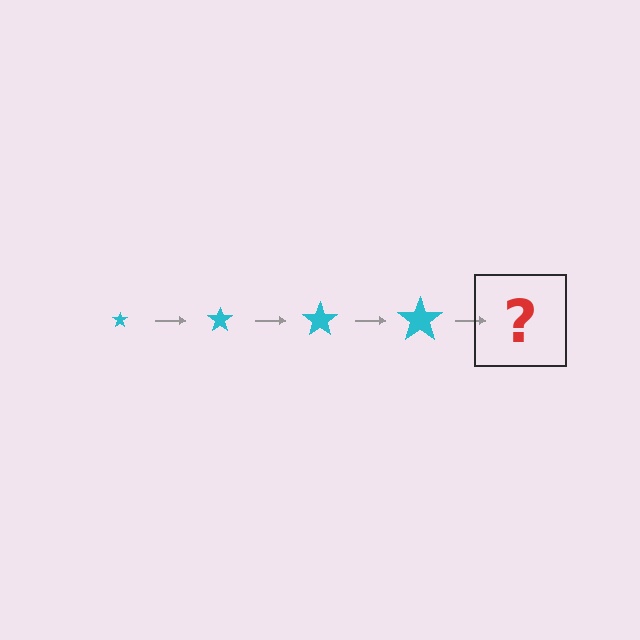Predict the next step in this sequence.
The next step is a cyan star, larger than the previous one.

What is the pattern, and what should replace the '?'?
The pattern is that the star gets progressively larger each step. The '?' should be a cyan star, larger than the previous one.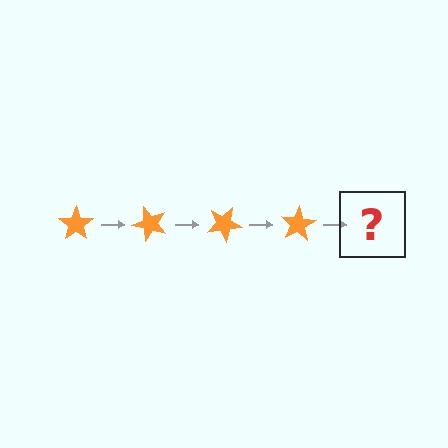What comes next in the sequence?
The next element should be an orange star rotated 200 degrees.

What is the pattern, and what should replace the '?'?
The pattern is that the star rotates 50 degrees each step. The '?' should be an orange star rotated 200 degrees.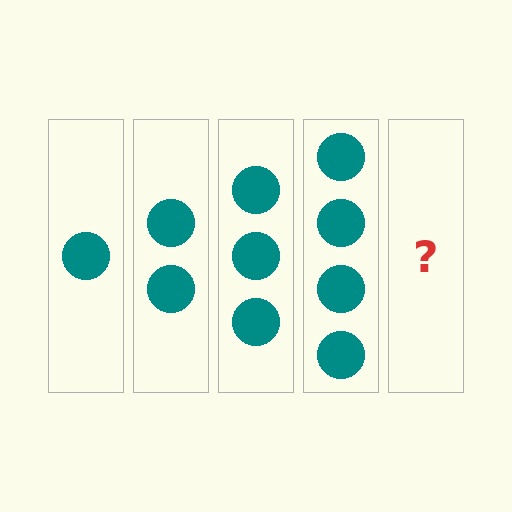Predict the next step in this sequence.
The next step is 5 circles.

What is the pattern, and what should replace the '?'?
The pattern is that each step adds one more circle. The '?' should be 5 circles.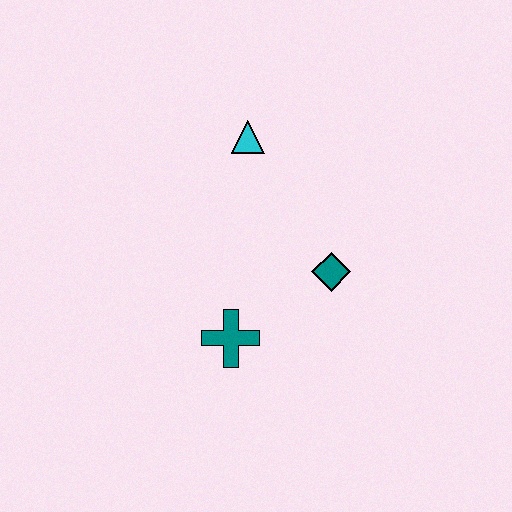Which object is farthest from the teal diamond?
The cyan triangle is farthest from the teal diamond.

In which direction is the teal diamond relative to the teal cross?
The teal diamond is to the right of the teal cross.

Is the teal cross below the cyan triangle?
Yes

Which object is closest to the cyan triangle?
The teal diamond is closest to the cyan triangle.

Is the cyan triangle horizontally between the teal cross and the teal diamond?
Yes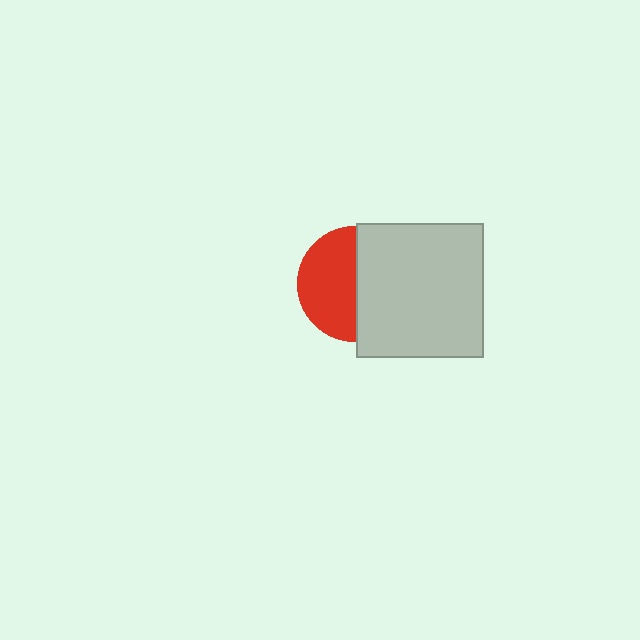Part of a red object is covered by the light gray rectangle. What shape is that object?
It is a circle.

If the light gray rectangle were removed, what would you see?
You would see the complete red circle.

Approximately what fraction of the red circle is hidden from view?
Roughly 50% of the red circle is hidden behind the light gray rectangle.